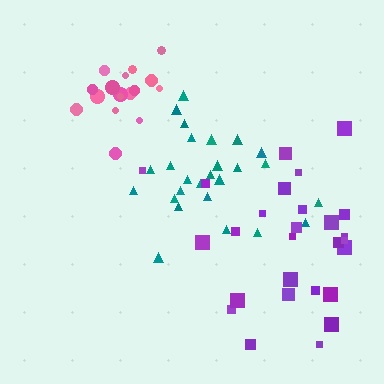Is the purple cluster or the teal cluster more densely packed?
Teal.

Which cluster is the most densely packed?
Teal.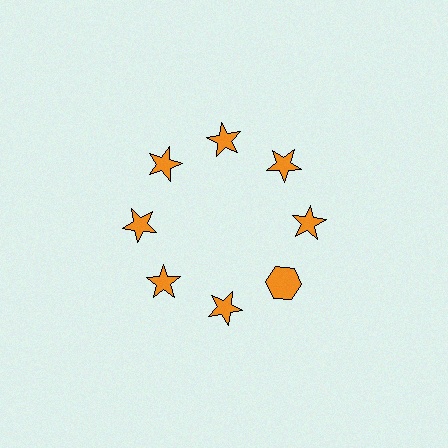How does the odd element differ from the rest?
It has a different shape: hexagon instead of star.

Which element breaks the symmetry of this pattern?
The orange hexagon at roughly the 4 o'clock position breaks the symmetry. All other shapes are orange stars.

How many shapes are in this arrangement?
There are 8 shapes arranged in a ring pattern.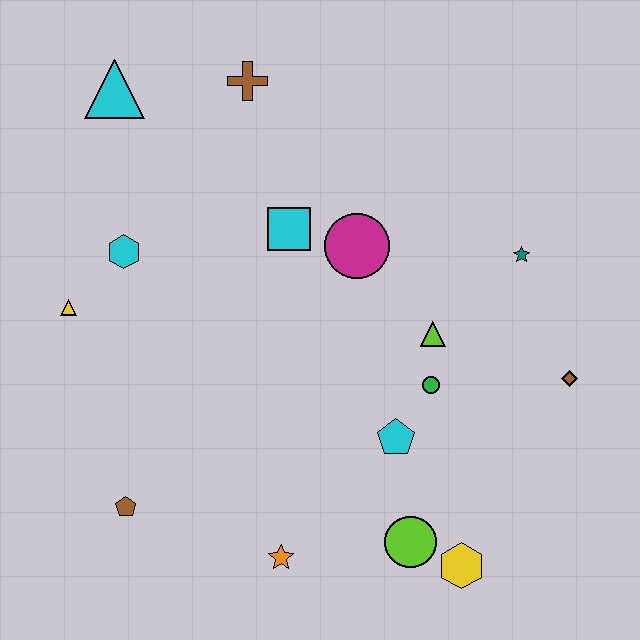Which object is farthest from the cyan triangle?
The yellow hexagon is farthest from the cyan triangle.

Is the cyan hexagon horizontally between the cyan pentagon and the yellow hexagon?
No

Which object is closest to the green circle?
The lime triangle is closest to the green circle.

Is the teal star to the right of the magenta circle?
Yes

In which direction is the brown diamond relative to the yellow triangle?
The brown diamond is to the right of the yellow triangle.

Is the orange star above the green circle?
No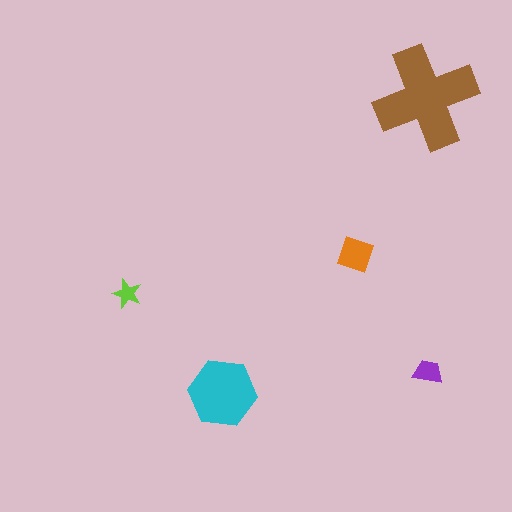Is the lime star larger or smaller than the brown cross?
Smaller.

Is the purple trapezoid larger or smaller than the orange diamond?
Smaller.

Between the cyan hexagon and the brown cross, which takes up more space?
The brown cross.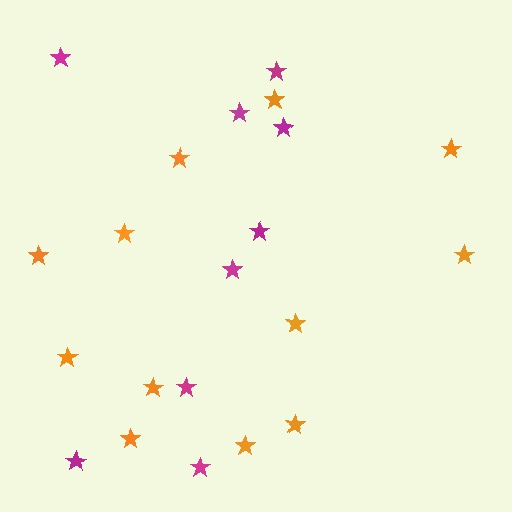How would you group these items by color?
There are 2 groups: one group of orange stars (12) and one group of magenta stars (9).